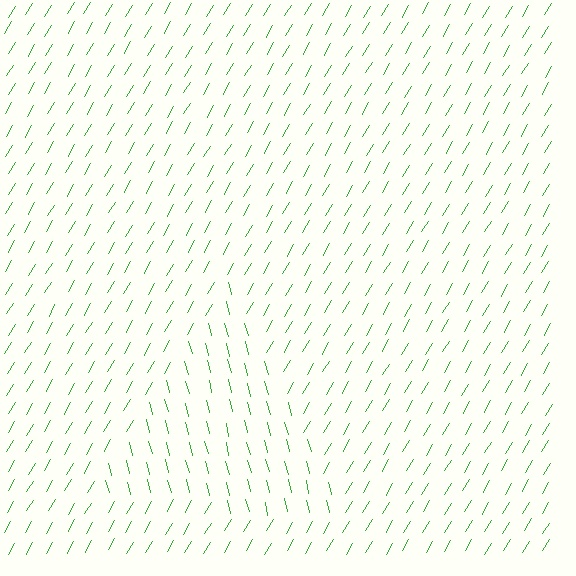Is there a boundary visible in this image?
Yes, there is a texture boundary formed by a change in line orientation.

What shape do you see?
I see a triangle.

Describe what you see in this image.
The image is filled with small green line segments. A triangle region in the image has lines oriented differently from the surrounding lines, creating a visible texture boundary.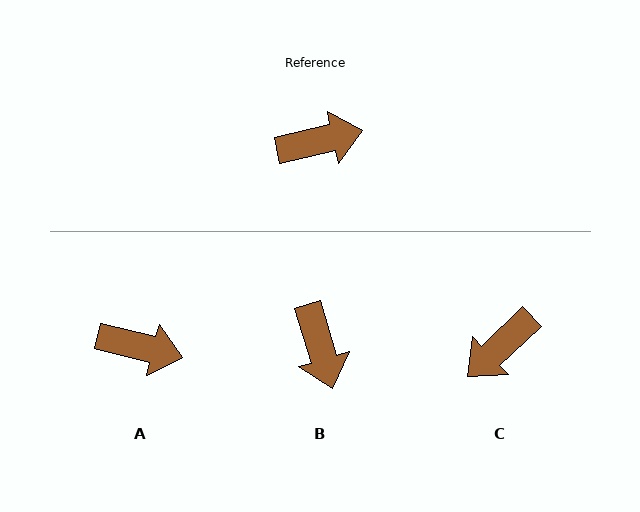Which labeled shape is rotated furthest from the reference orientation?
C, about 149 degrees away.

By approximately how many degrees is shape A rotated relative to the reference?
Approximately 26 degrees clockwise.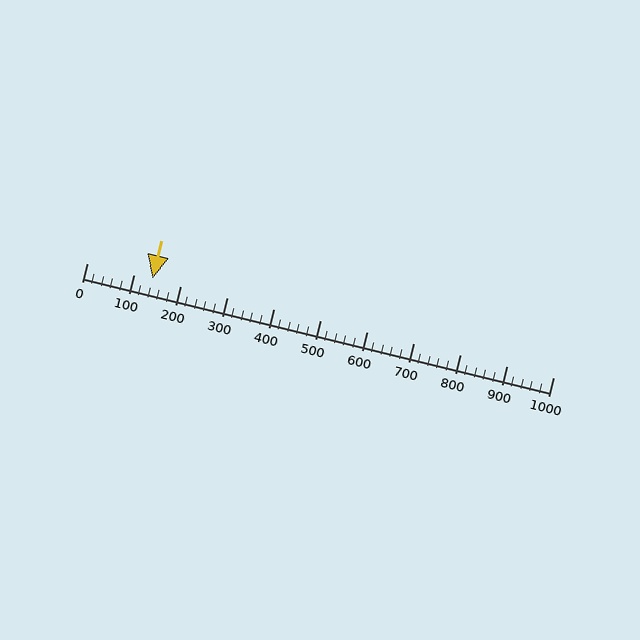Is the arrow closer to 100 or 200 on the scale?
The arrow is closer to 100.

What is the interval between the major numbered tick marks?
The major tick marks are spaced 100 units apart.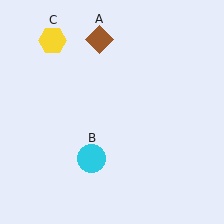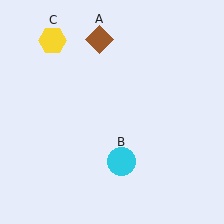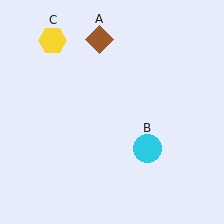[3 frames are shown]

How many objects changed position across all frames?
1 object changed position: cyan circle (object B).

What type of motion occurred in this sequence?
The cyan circle (object B) rotated counterclockwise around the center of the scene.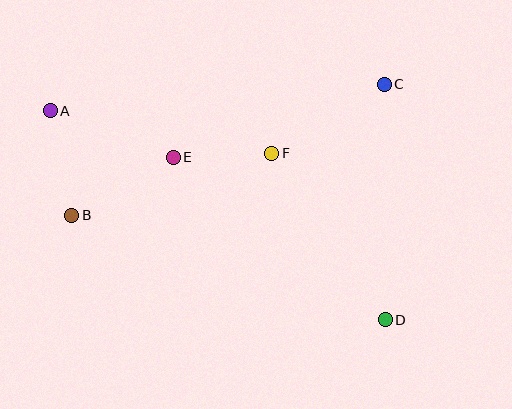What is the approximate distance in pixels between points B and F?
The distance between B and F is approximately 209 pixels.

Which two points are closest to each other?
Points E and F are closest to each other.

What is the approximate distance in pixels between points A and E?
The distance between A and E is approximately 132 pixels.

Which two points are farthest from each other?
Points A and D are farthest from each other.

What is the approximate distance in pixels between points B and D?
The distance between B and D is approximately 330 pixels.